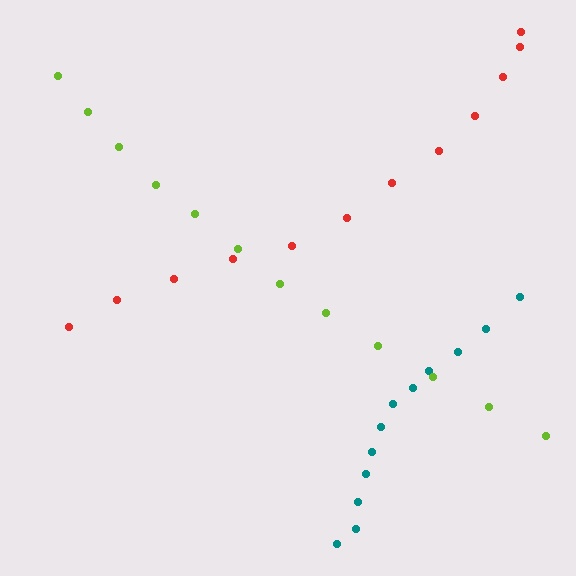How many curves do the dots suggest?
There are 3 distinct paths.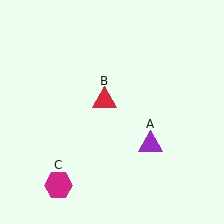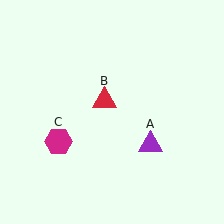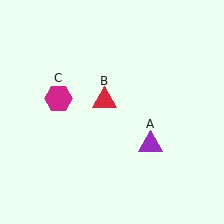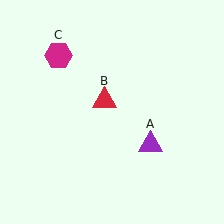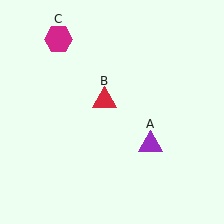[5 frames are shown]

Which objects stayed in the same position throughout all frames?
Purple triangle (object A) and red triangle (object B) remained stationary.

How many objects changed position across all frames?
1 object changed position: magenta hexagon (object C).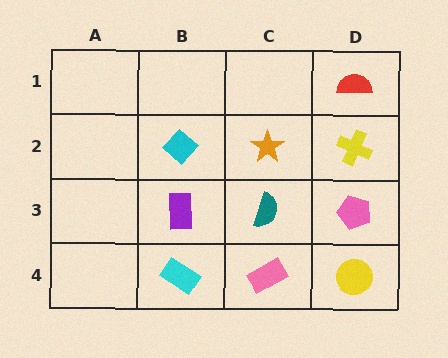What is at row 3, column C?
A teal semicircle.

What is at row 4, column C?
A pink rectangle.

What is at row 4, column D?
A yellow circle.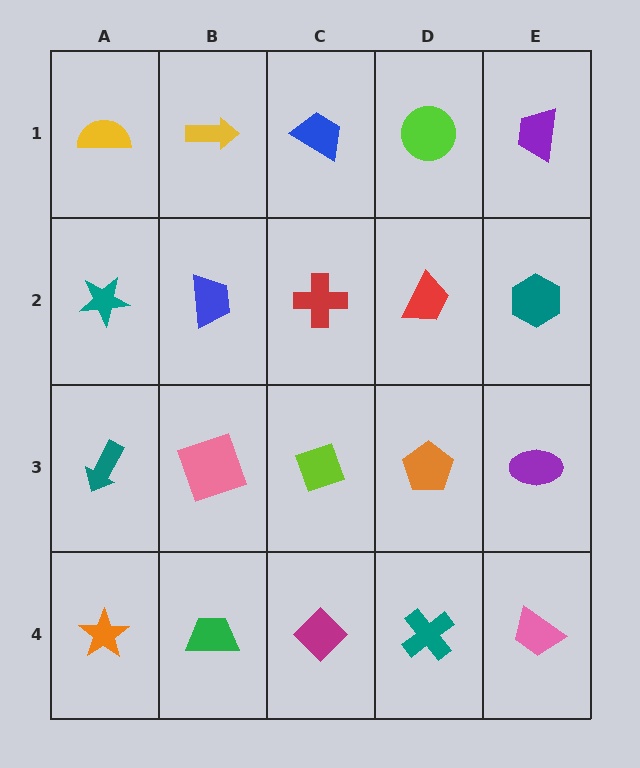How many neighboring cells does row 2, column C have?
4.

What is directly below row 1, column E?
A teal hexagon.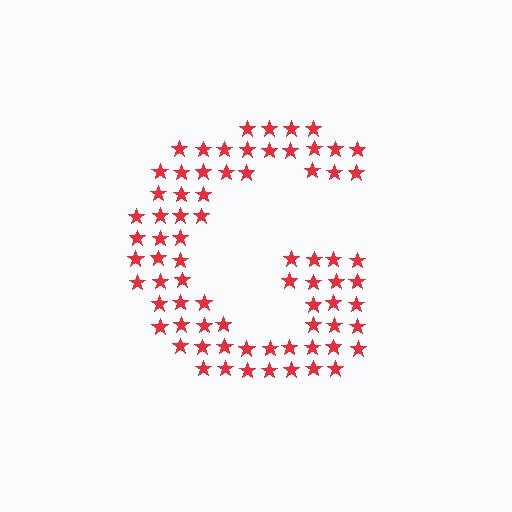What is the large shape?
The large shape is the letter G.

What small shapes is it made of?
It is made of small stars.